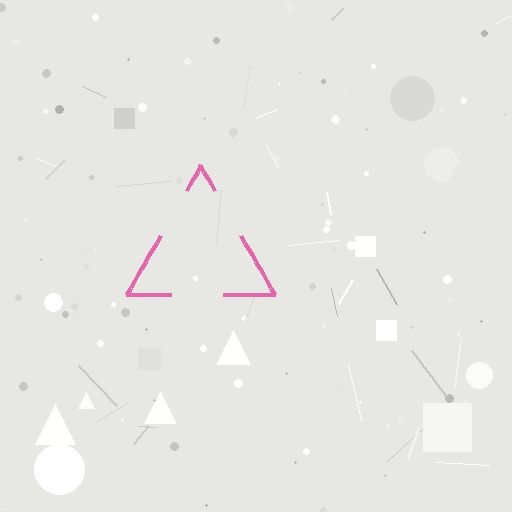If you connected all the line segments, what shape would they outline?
They would outline a triangle.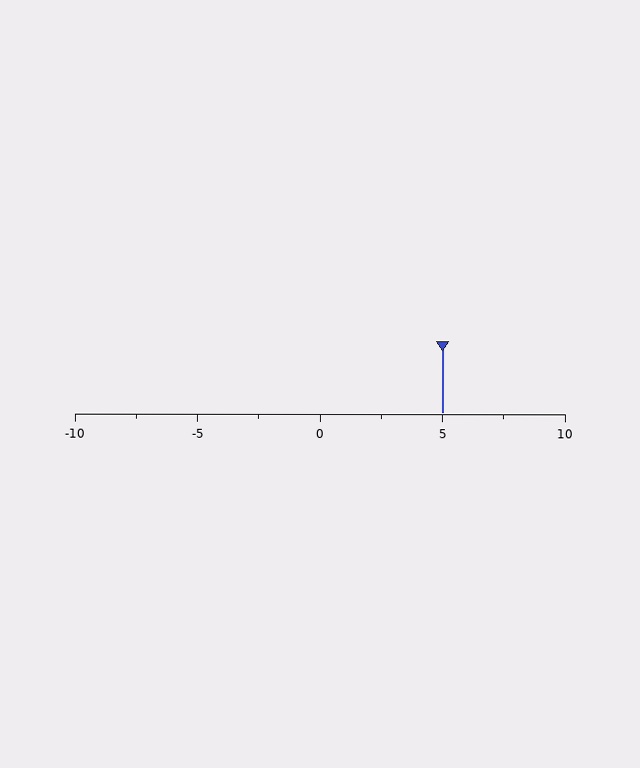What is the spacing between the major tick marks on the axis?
The major ticks are spaced 5 apart.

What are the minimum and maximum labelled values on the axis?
The axis runs from -10 to 10.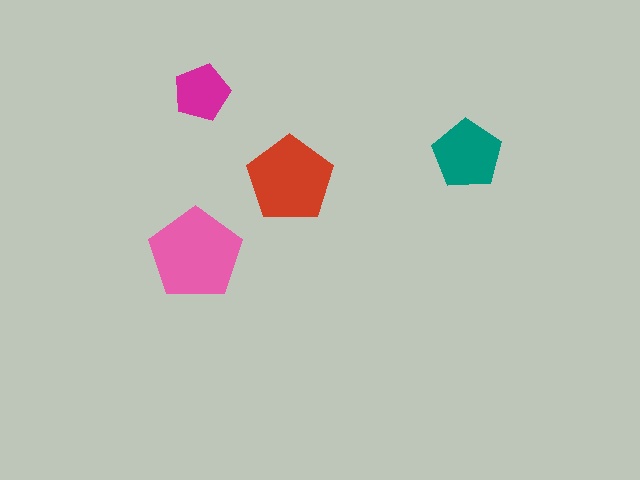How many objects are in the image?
There are 4 objects in the image.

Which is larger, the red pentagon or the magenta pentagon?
The red one.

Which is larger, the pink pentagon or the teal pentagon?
The pink one.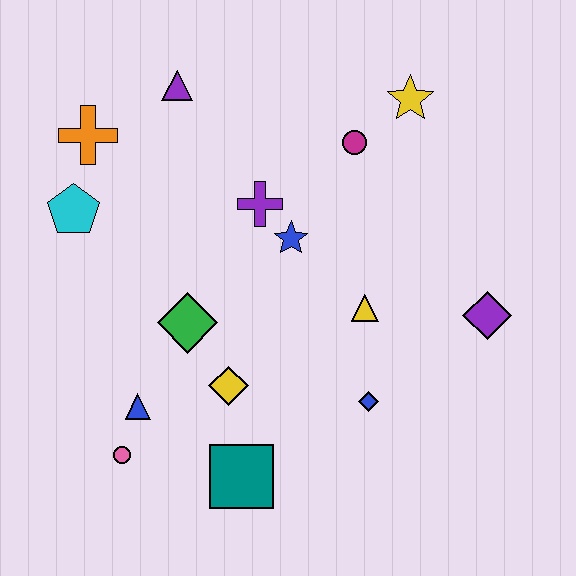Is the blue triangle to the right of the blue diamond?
No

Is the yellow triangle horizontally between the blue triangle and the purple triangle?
No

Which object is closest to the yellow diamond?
The green diamond is closest to the yellow diamond.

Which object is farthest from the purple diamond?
The orange cross is farthest from the purple diamond.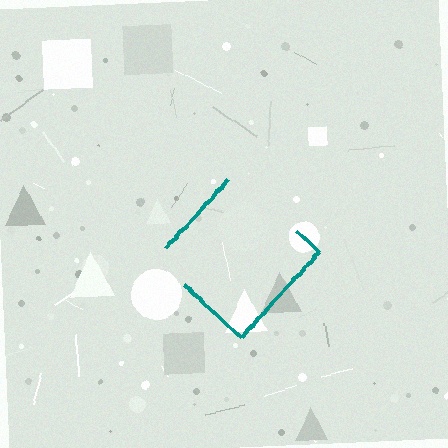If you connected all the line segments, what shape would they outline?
They would outline a diamond.